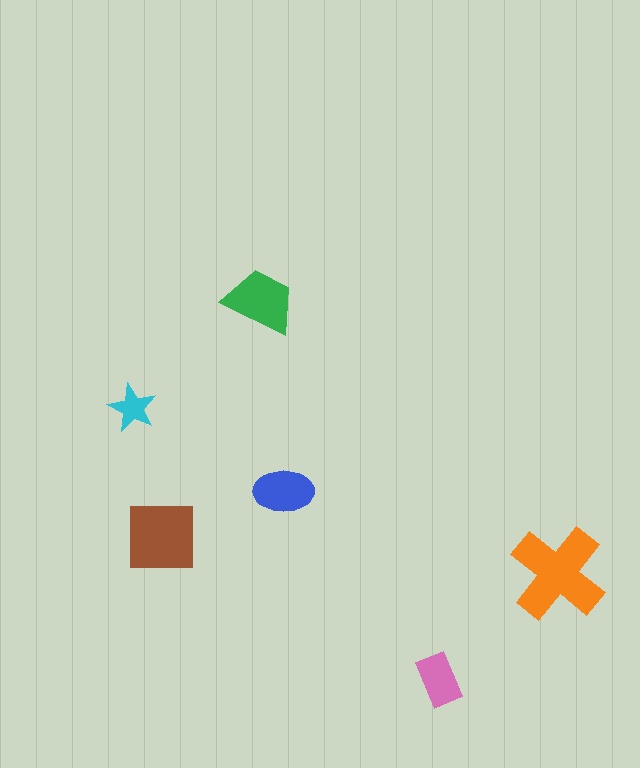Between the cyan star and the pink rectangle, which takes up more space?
The pink rectangle.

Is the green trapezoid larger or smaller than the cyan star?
Larger.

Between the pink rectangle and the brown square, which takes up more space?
The brown square.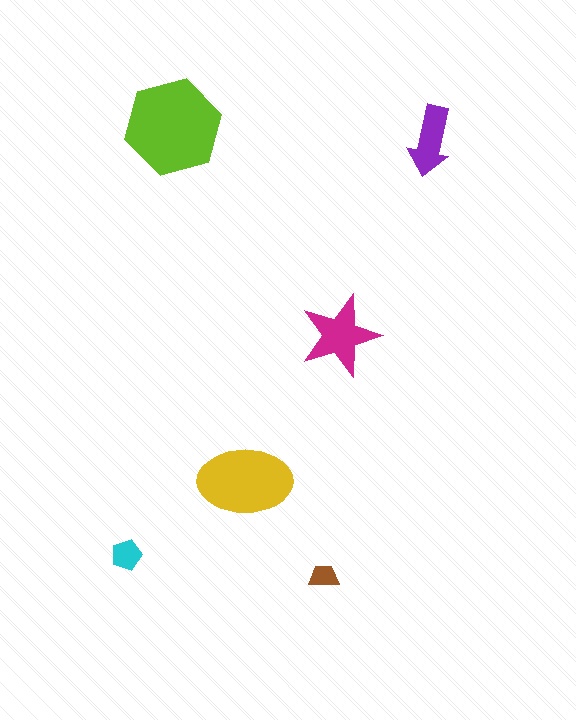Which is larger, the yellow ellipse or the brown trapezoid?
The yellow ellipse.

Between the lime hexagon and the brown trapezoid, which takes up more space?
The lime hexagon.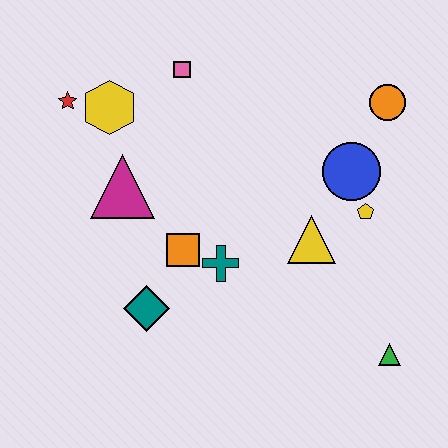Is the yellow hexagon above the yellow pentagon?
Yes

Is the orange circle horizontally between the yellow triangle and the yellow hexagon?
No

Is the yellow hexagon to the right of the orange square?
No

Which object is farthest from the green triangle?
The red star is farthest from the green triangle.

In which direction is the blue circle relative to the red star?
The blue circle is to the right of the red star.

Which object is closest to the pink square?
The yellow hexagon is closest to the pink square.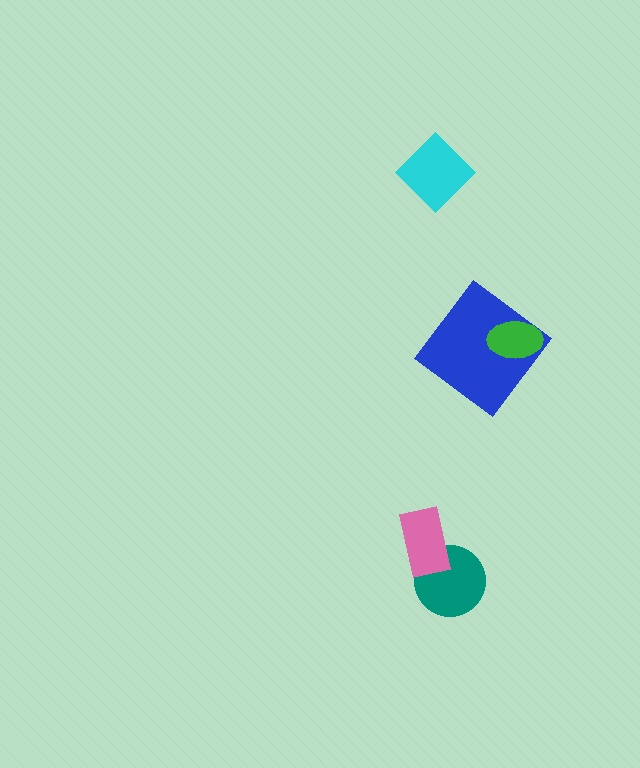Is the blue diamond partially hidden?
Yes, it is partially covered by another shape.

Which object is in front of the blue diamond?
The green ellipse is in front of the blue diamond.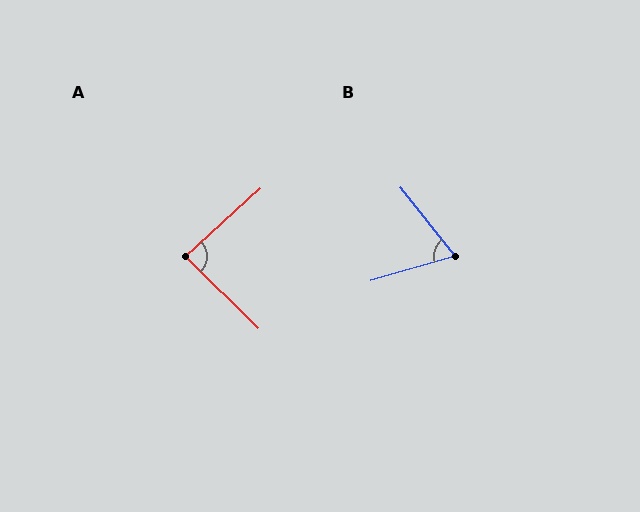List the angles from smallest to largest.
B (68°), A (87°).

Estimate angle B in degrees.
Approximately 68 degrees.